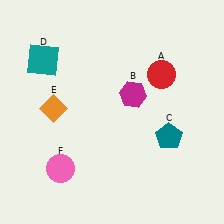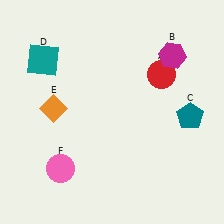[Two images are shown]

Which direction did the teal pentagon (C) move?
The teal pentagon (C) moved right.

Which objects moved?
The objects that moved are: the magenta hexagon (B), the teal pentagon (C).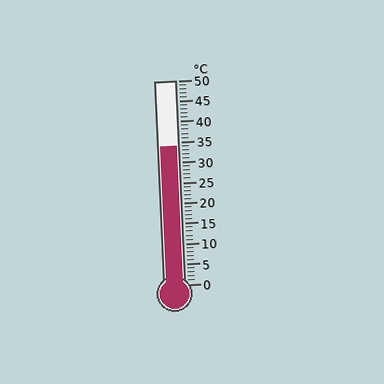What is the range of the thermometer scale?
The thermometer scale ranges from 0°C to 50°C.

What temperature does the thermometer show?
The thermometer shows approximately 34°C.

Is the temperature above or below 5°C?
The temperature is above 5°C.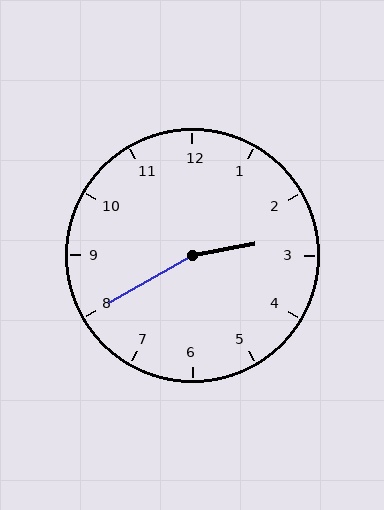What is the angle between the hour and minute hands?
Approximately 160 degrees.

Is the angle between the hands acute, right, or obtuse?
It is obtuse.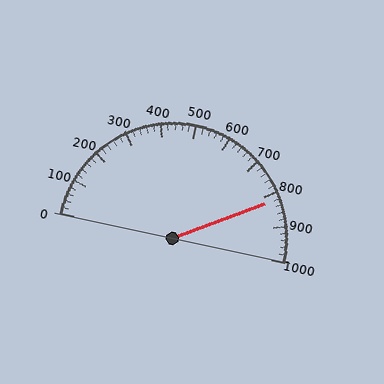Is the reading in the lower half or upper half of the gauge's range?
The reading is in the upper half of the range (0 to 1000).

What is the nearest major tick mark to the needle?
The nearest major tick mark is 800.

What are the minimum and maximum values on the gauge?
The gauge ranges from 0 to 1000.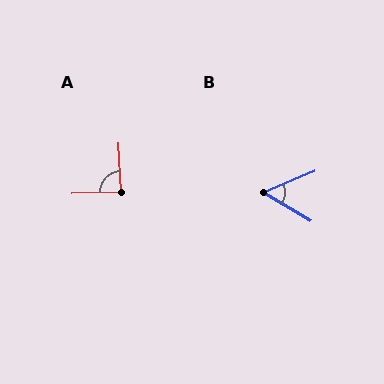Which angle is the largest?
A, at approximately 88 degrees.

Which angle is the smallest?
B, at approximately 53 degrees.